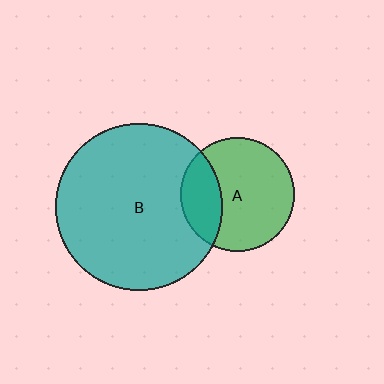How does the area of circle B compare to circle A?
Approximately 2.1 times.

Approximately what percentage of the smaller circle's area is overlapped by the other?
Approximately 25%.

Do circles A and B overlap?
Yes.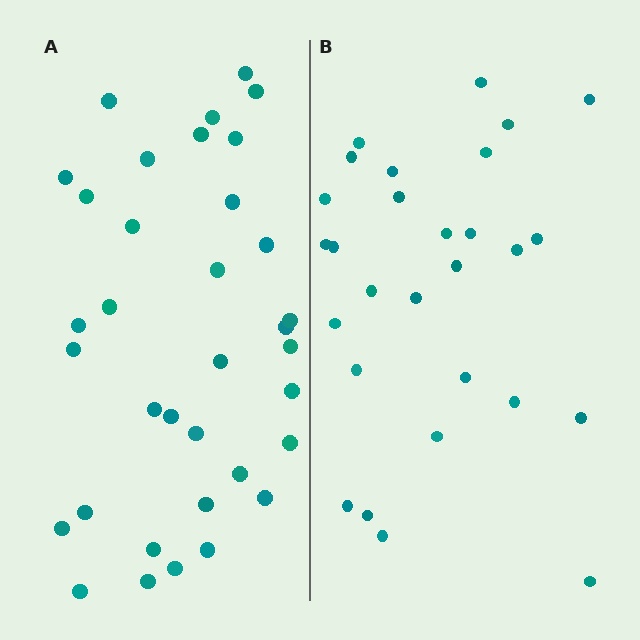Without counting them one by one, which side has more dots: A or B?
Region A (the left region) has more dots.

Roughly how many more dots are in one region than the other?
Region A has roughly 8 or so more dots than region B.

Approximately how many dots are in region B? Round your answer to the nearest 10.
About 30 dots. (The exact count is 28, which rounds to 30.)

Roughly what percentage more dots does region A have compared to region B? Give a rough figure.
About 25% more.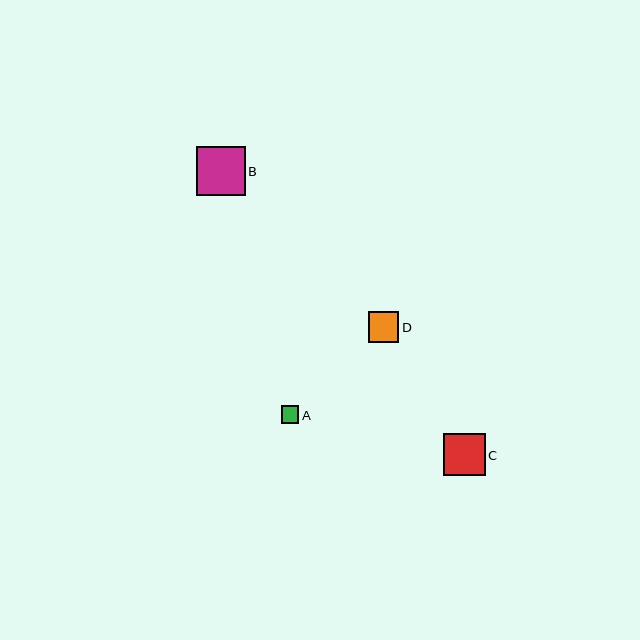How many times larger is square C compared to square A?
Square C is approximately 2.4 times the size of square A.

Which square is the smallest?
Square A is the smallest with a size of approximately 18 pixels.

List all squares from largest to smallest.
From largest to smallest: B, C, D, A.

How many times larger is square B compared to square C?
Square B is approximately 1.1 times the size of square C.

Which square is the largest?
Square B is the largest with a size of approximately 49 pixels.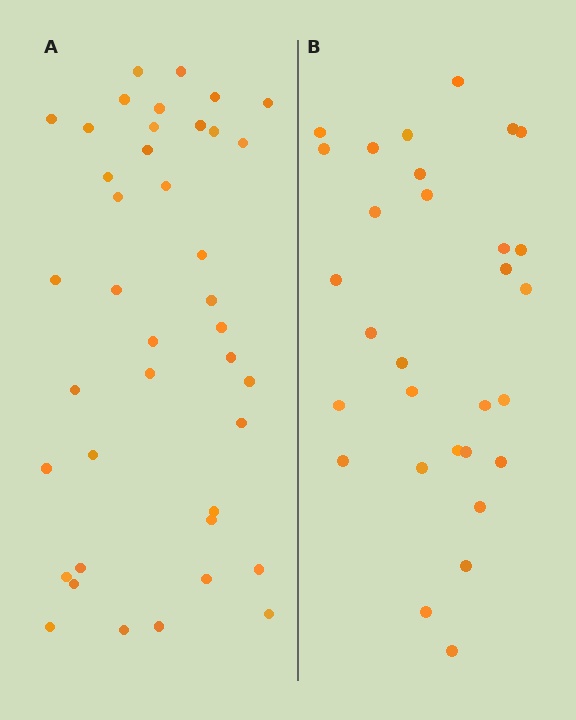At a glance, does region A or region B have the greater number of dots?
Region A (the left region) has more dots.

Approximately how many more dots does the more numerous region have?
Region A has roughly 10 or so more dots than region B.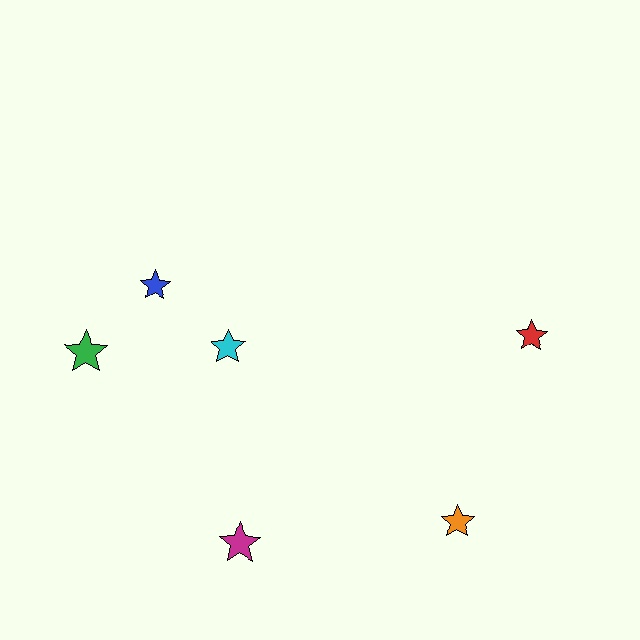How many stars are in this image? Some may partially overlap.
There are 6 stars.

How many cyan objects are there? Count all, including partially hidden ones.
There is 1 cyan object.